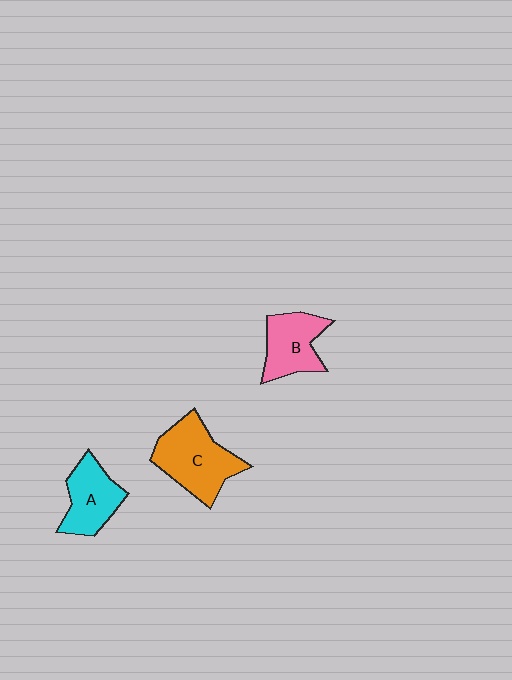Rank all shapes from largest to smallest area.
From largest to smallest: C (orange), B (pink), A (cyan).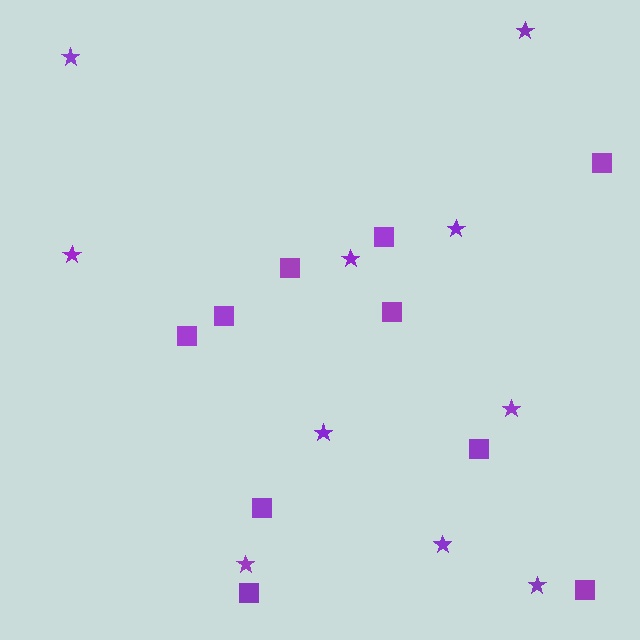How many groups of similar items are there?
There are 2 groups: one group of squares (10) and one group of stars (10).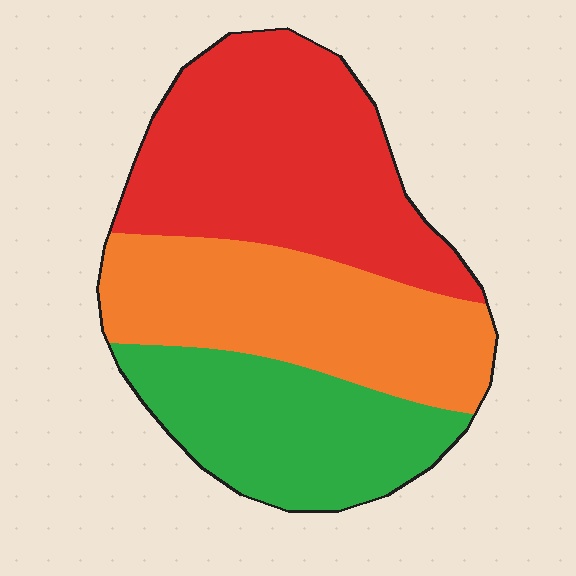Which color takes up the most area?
Red, at roughly 40%.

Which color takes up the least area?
Green, at roughly 25%.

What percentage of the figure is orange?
Orange takes up about one third (1/3) of the figure.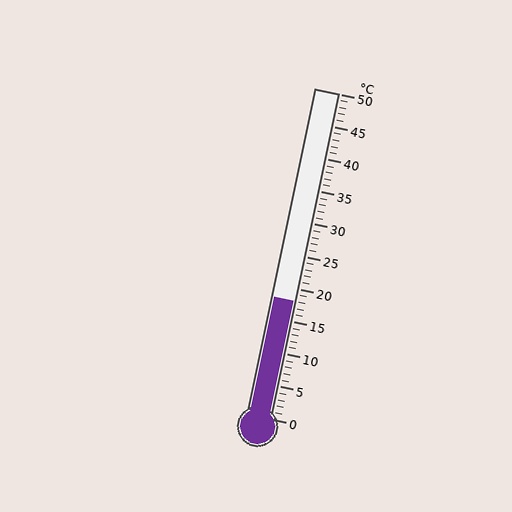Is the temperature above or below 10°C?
The temperature is above 10°C.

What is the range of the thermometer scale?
The thermometer scale ranges from 0°C to 50°C.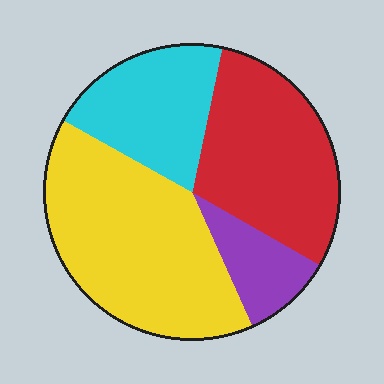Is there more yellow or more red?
Yellow.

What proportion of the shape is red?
Red covers 30% of the shape.